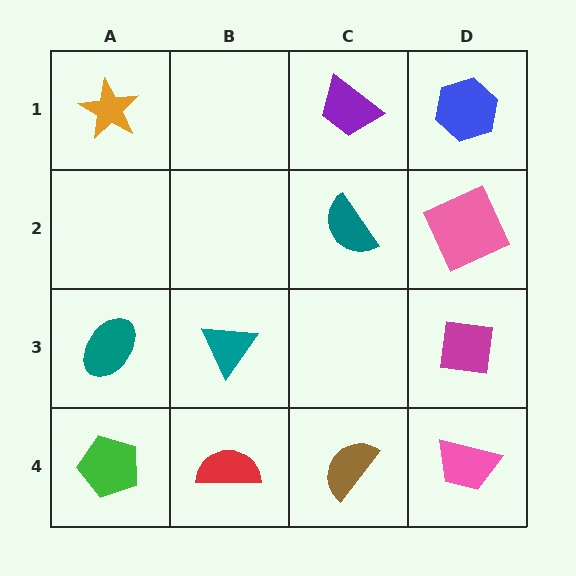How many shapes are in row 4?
4 shapes.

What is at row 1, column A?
An orange star.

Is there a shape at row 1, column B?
No, that cell is empty.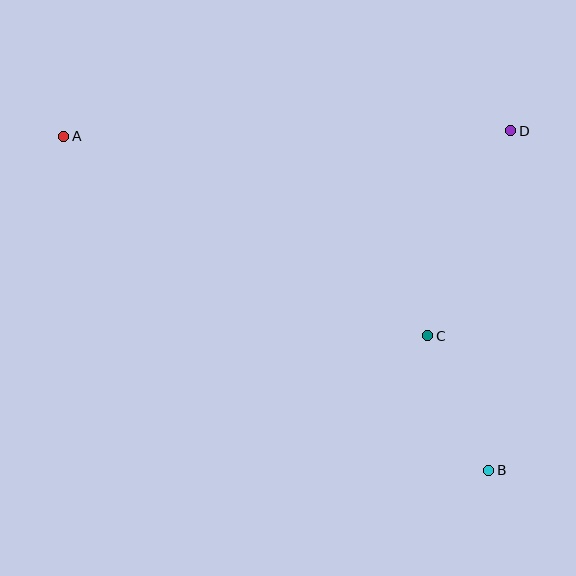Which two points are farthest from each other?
Points A and B are farthest from each other.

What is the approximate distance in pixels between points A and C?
The distance between A and C is approximately 415 pixels.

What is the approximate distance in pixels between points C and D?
The distance between C and D is approximately 221 pixels.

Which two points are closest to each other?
Points B and C are closest to each other.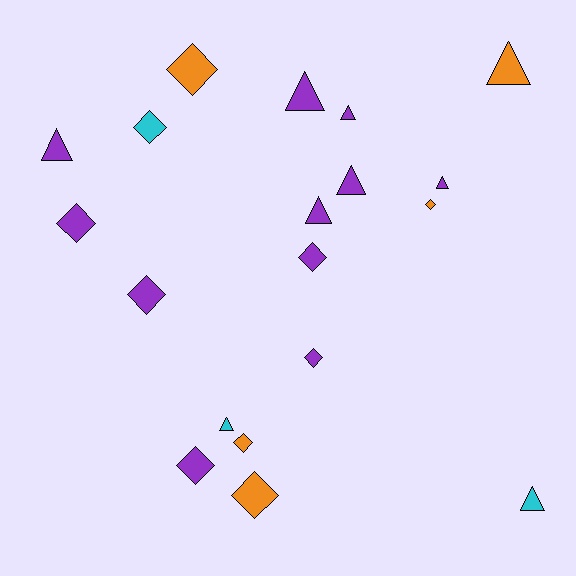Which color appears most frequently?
Purple, with 11 objects.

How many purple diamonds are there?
There are 5 purple diamonds.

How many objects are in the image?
There are 19 objects.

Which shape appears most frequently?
Diamond, with 10 objects.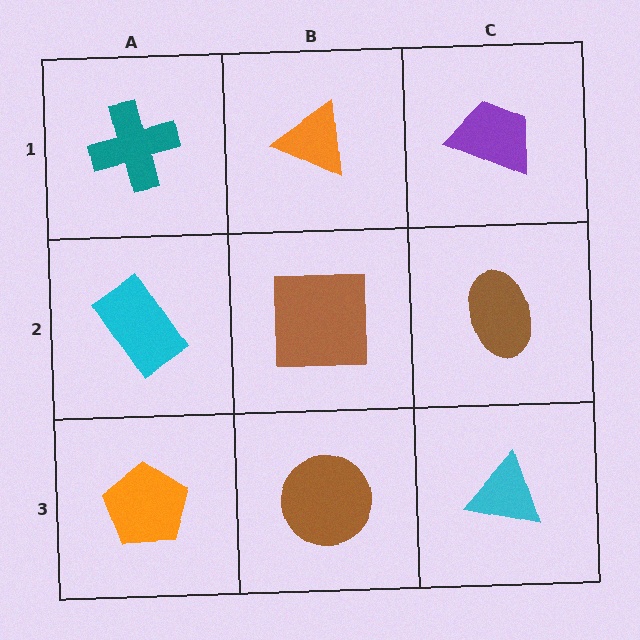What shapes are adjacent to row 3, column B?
A brown square (row 2, column B), an orange pentagon (row 3, column A), a cyan triangle (row 3, column C).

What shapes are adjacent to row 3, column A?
A cyan rectangle (row 2, column A), a brown circle (row 3, column B).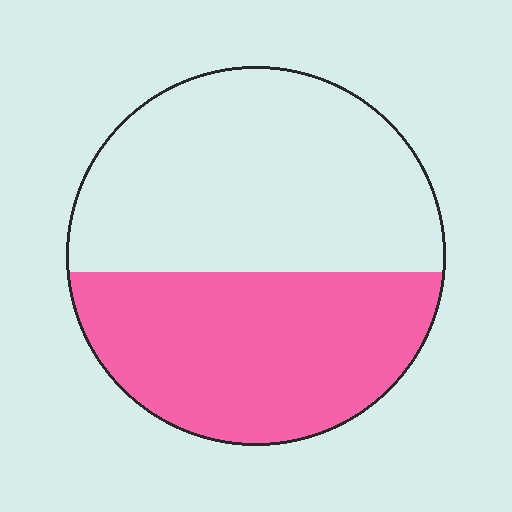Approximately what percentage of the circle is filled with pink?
Approximately 45%.